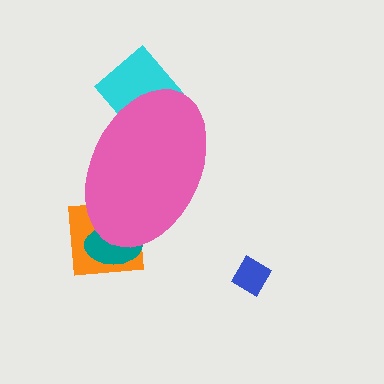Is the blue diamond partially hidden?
No, the blue diamond is fully visible.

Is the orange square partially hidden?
Yes, the orange square is partially hidden behind the pink ellipse.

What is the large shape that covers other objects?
A pink ellipse.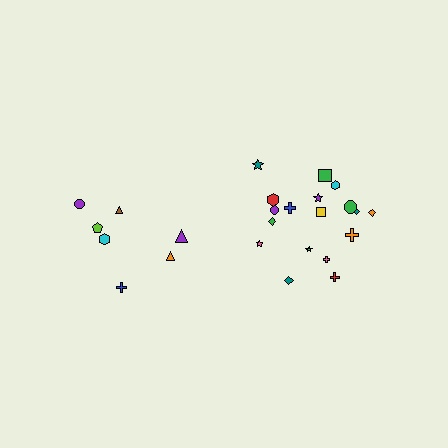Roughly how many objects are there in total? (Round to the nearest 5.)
Roughly 25 objects in total.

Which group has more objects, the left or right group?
The right group.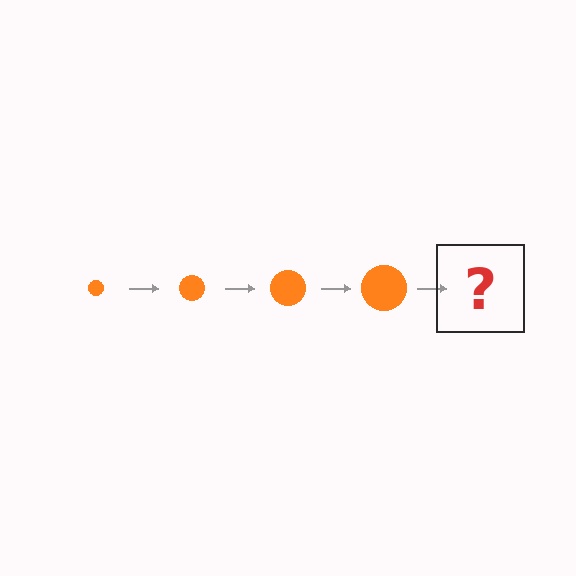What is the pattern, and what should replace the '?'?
The pattern is that the circle gets progressively larger each step. The '?' should be an orange circle, larger than the previous one.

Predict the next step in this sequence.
The next step is an orange circle, larger than the previous one.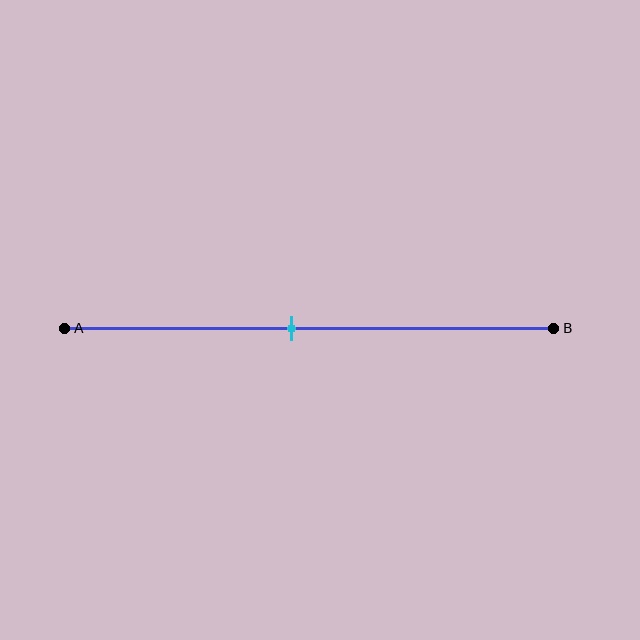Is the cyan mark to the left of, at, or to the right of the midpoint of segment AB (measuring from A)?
The cyan mark is to the left of the midpoint of segment AB.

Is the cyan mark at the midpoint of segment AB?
No, the mark is at about 45% from A, not at the 50% midpoint.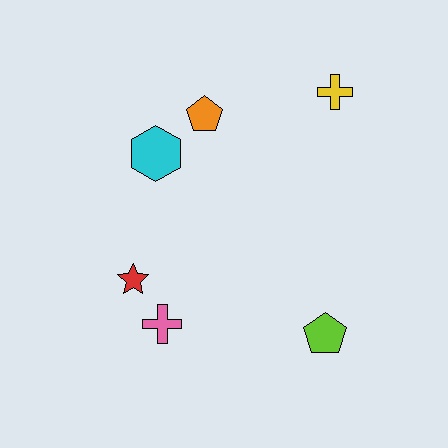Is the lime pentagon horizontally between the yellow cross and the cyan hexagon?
Yes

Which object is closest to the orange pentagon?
The cyan hexagon is closest to the orange pentagon.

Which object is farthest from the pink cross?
The yellow cross is farthest from the pink cross.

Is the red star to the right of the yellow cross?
No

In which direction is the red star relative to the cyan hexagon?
The red star is below the cyan hexagon.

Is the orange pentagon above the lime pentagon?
Yes